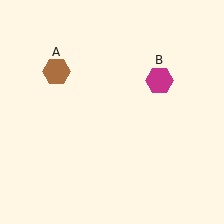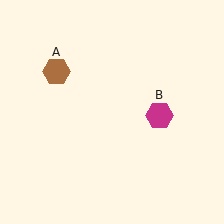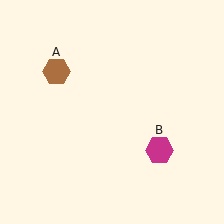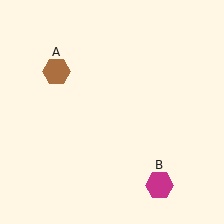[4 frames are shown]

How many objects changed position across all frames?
1 object changed position: magenta hexagon (object B).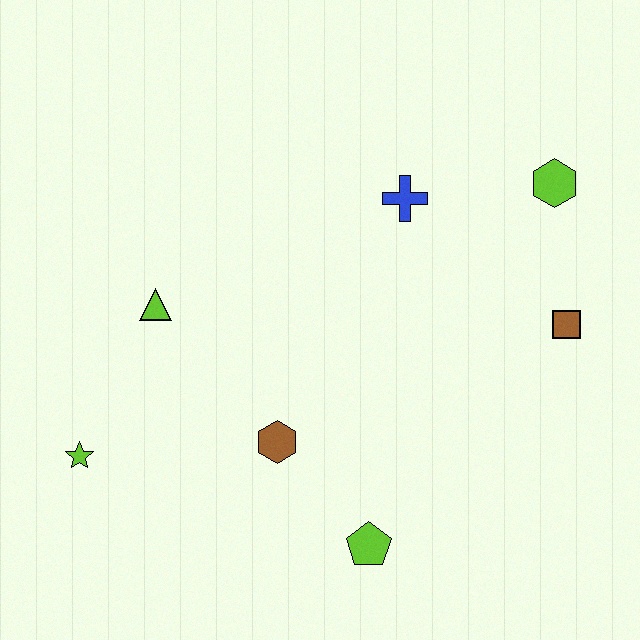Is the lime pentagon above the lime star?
No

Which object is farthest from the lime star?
The lime hexagon is farthest from the lime star.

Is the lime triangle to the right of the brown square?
No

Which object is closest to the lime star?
The lime triangle is closest to the lime star.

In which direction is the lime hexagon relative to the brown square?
The lime hexagon is above the brown square.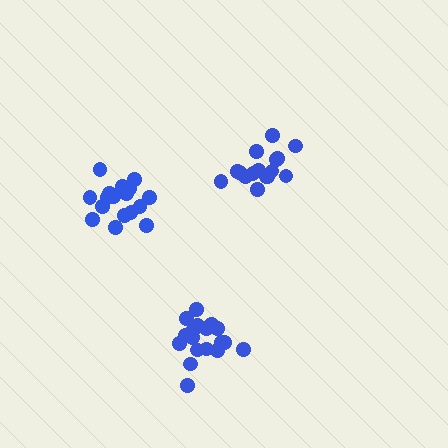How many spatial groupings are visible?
There are 3 spatial groupings.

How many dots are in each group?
Group 1: 19 dots, Group 2: 16 dots, Group 3: 17 dots (52 total).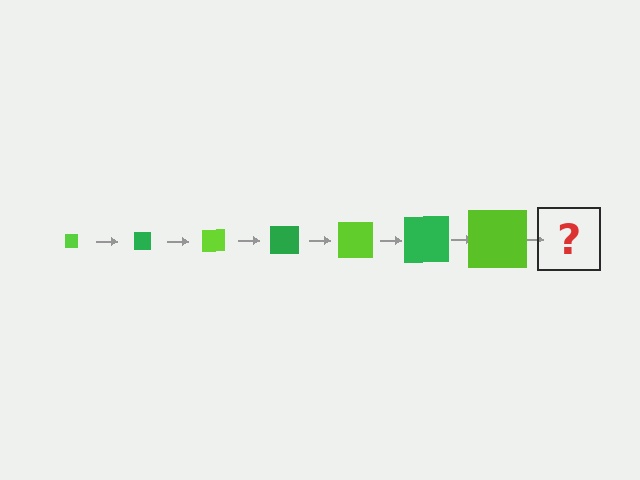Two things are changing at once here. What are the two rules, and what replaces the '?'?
The two rules are that the square grows larger each step and the color cycles through lime and green. The '?' should be a green square, larger than the previous one.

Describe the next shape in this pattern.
It should be a green square, larger than the previous one.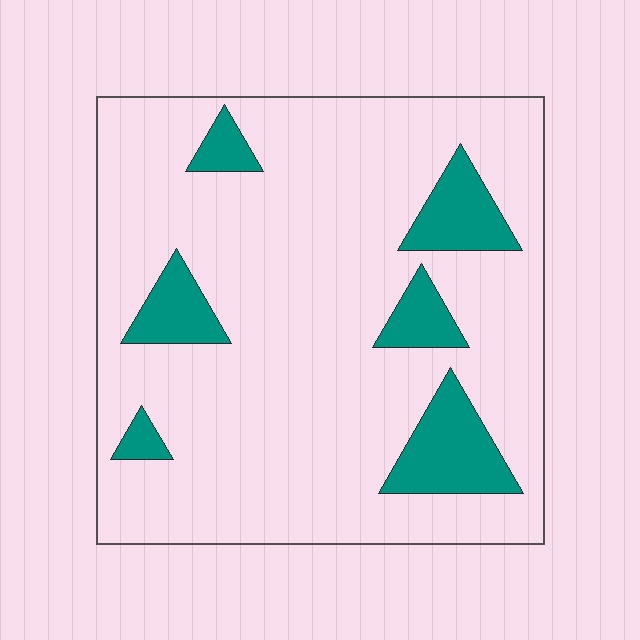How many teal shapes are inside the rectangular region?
6.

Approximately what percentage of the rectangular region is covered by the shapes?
Approximately 15%.